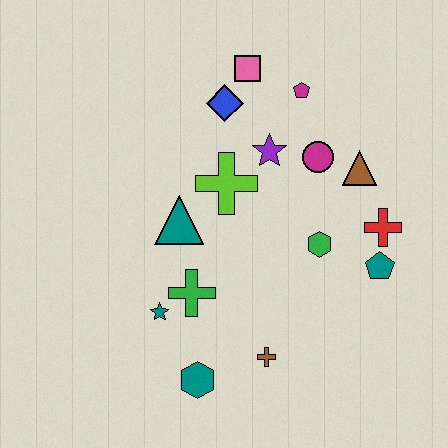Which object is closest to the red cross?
The teal pentagon is closest to the red cross.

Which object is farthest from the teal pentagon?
The pink square is farthest from the teal pentagon.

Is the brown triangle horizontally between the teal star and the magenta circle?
No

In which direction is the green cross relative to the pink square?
The green cross is below the pink square.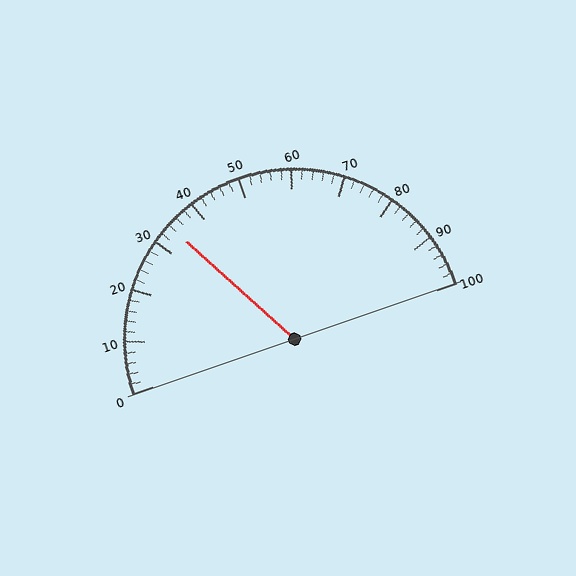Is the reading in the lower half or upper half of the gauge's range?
The reading is in the lower half of the range (0 to 100).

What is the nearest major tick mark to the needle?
The nearest major tick mark is 30.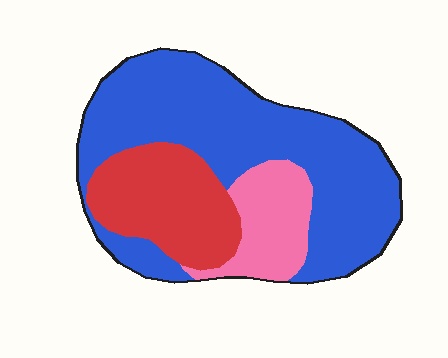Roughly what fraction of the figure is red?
Red takes up about one quarter (1/4) of the figure.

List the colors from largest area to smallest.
From largest to smallest: blue, red, pink.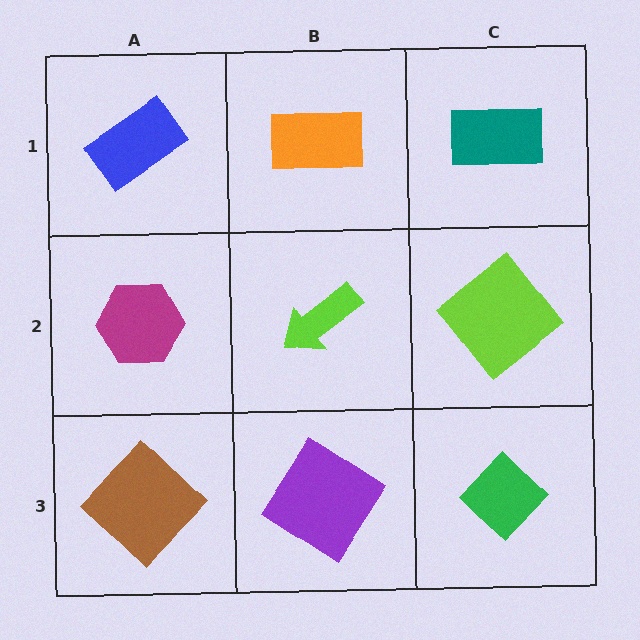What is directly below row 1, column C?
A lime diamond.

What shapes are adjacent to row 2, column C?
A teal rectangle (row 1, column C), a green diamond (row 3, column C), a lime arrow (row 2, column B).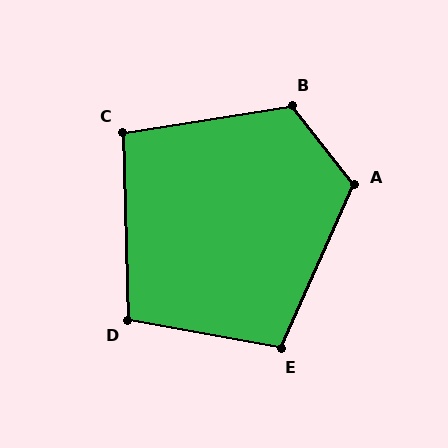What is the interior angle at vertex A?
Approximately 117 degrees (obtuse).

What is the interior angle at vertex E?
Approximately 104 degrees (obtuse).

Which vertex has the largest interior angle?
B, at approximately 119 degrees.